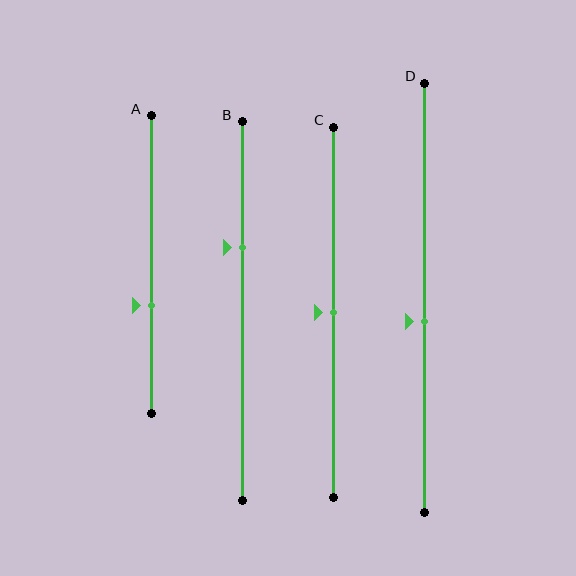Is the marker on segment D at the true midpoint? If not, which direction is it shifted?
No, the marker on segment D is shifted downward by about 5% of the segment length.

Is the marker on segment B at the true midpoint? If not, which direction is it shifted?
No, the marker on segment B is shifted upward by about 17% of the segment length.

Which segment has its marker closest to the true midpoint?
Segment C has its marker closest to the true midpoint.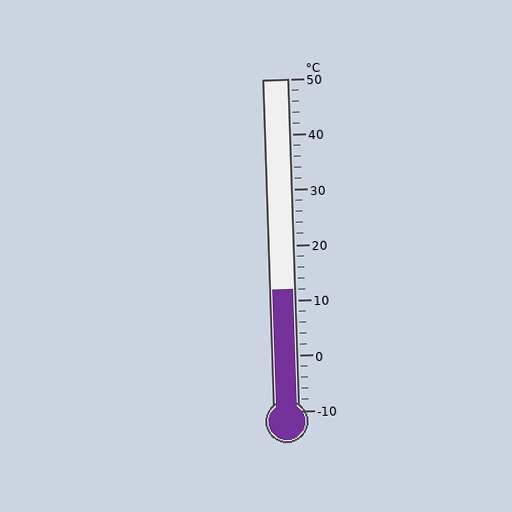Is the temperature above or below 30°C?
The temperature is below 30°C.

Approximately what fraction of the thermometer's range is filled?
The thermometer is filled to approximately 35% of its range.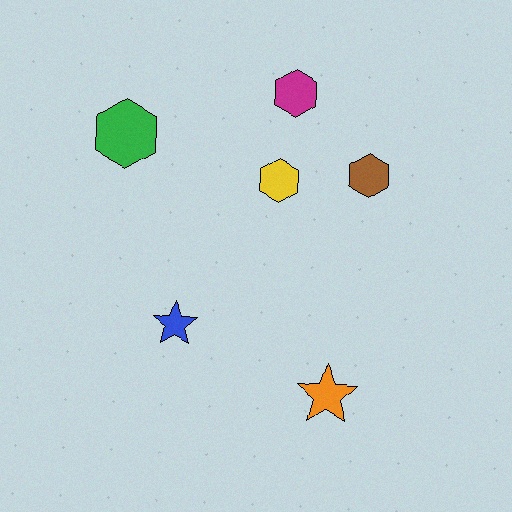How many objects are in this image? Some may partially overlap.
There are 6 objects.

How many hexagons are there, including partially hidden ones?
There are 4 hexagons.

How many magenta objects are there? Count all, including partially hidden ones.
There is 1 magenta object.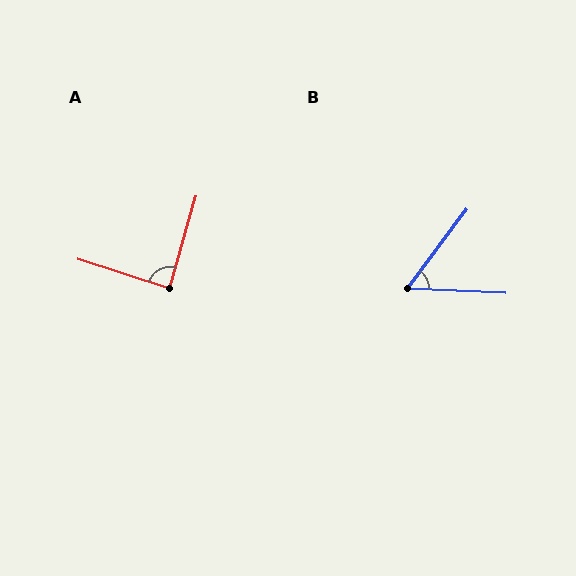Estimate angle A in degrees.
Approximately 88 degrees.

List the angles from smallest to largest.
B (56°), A (88°).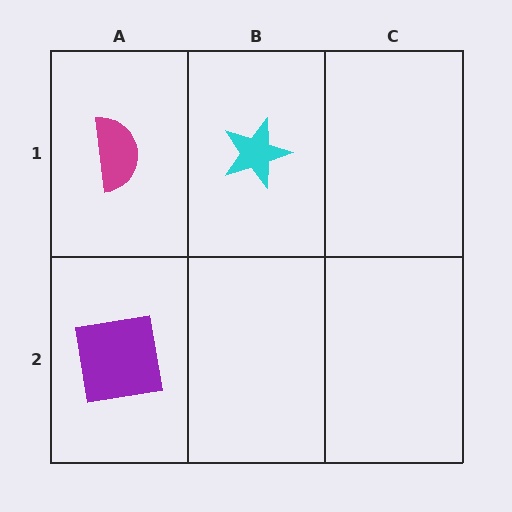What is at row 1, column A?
A magenta semicircle.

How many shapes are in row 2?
1 shape.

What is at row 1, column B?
A cyan star.